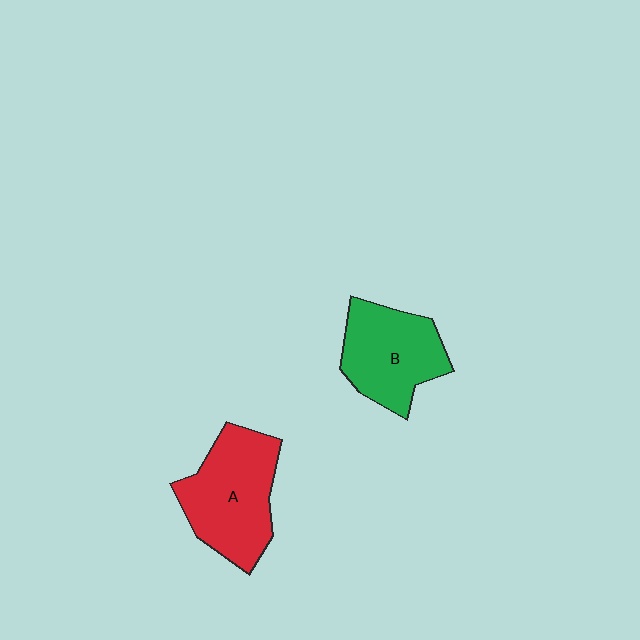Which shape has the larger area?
Shape A (red).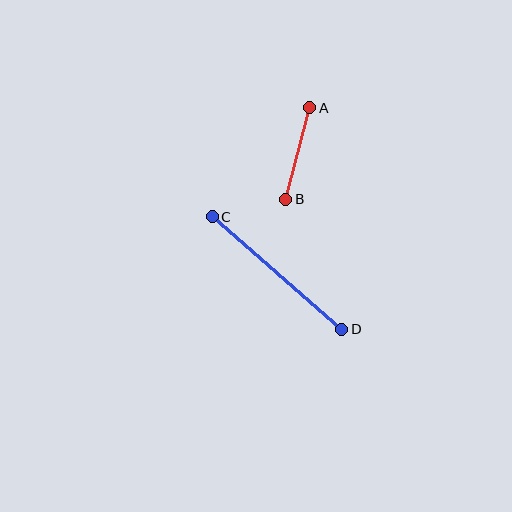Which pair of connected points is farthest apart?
Points C and D are farthest apart.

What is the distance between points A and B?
The distance is approximately 94 pixels.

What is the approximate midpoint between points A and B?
The midpoint is at approximately (298, 154) pixels.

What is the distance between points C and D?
The distance is approximately 172 pixels.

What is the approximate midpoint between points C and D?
The midpoint is at approximately (277, 273) pixels.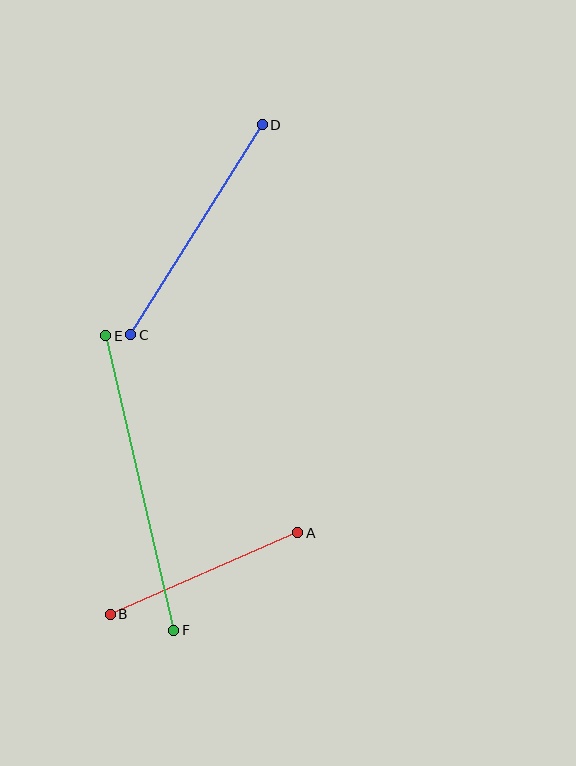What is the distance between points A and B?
The distance is approximately 204 pixels.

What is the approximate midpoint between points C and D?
The midpoint is at approximately (197, 230) pixels.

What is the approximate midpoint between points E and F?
The midpoint is at approximately (140, 483) pixels.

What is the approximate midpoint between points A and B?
The midpoint is at approximately (204, 574) pixels.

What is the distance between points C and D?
The distance is approximately 248 pixels.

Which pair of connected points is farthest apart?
Points E and F are farthest apart.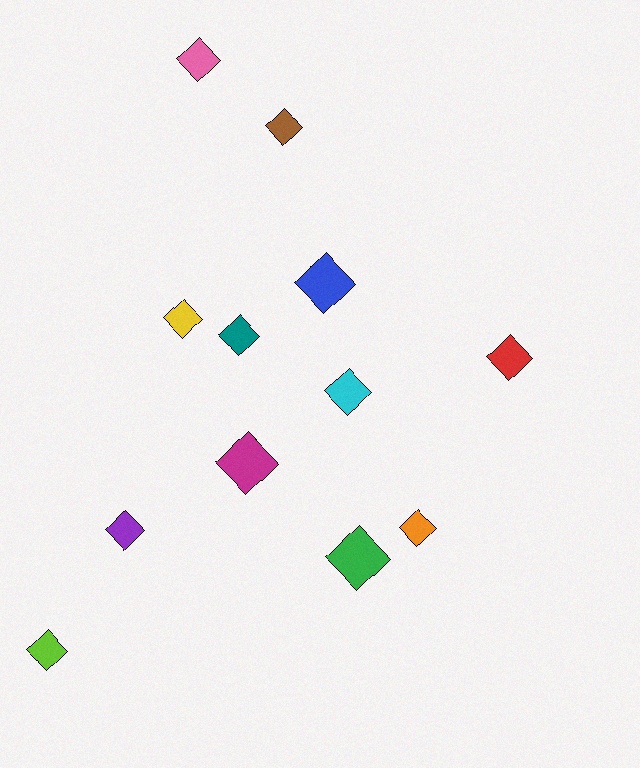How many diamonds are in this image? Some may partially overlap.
There are 12 diamonds.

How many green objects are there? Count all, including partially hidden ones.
There is 1 green object.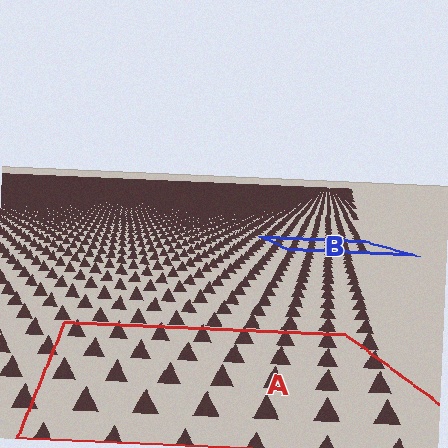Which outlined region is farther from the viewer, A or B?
Region B is farther from the viewer — the texture elements inside it appear smaller and more densely packed.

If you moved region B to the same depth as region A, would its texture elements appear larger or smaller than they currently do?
They would appear larger. At a closer depth, the same texture elements are projected at a bigger on-screen size.